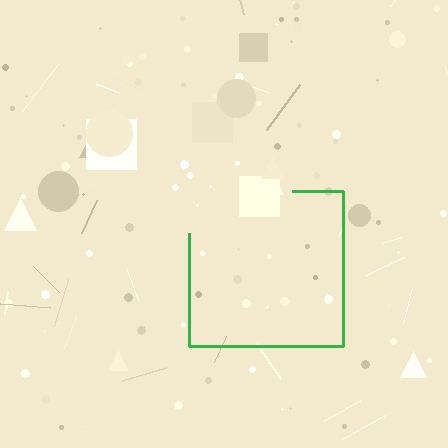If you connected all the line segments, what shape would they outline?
They would outline a square.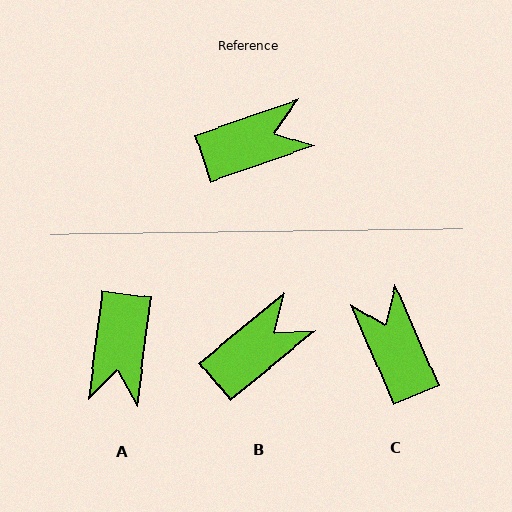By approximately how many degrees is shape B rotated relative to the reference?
Approximately 21 degrees counter-clockwise.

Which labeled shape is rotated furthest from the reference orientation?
A, about 116 degrees away.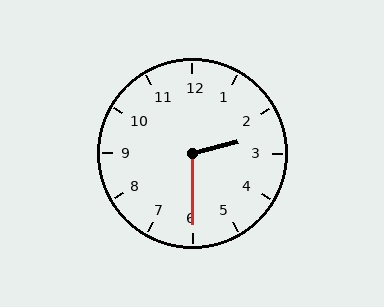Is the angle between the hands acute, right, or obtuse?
It is obtuse.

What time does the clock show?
2:30.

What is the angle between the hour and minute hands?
Approximately 105 degrees.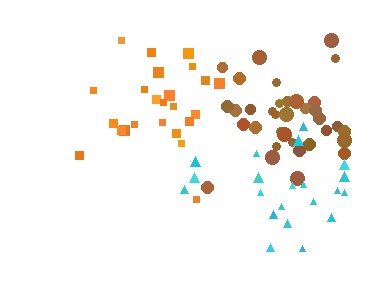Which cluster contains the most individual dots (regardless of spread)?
Brown (35).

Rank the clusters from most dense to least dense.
brown, orange, cyan.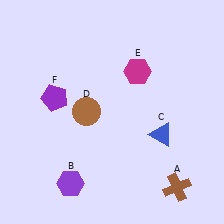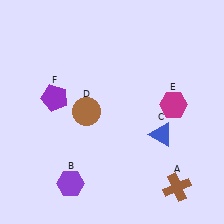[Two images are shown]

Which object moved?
The magenta hexagon (E) moved right.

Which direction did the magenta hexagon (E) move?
The magenta hexagon (E) moved right.